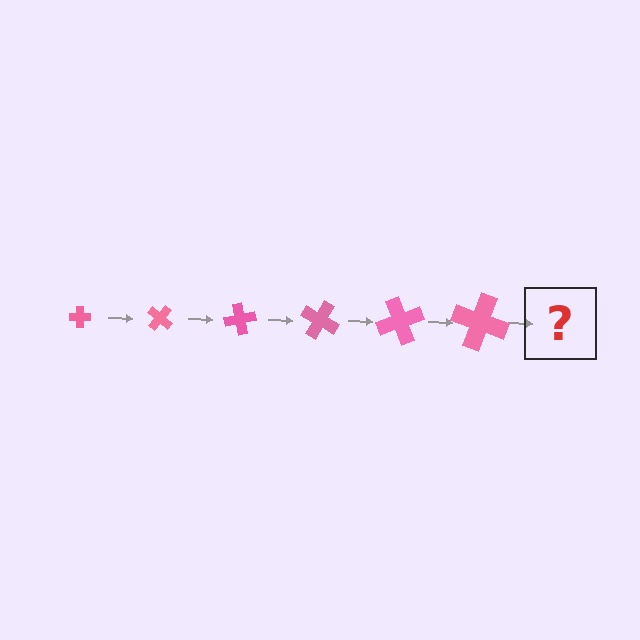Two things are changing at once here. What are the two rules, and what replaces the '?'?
The two rules are that the cross grows larger each step and it rotates 40 degrees each step. The '?' should be a cross, larger than the previous one and rotated 240 degrees from the start.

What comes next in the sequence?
The next element should be a cross, larger than the previous one and rotated 240 degrees from the start.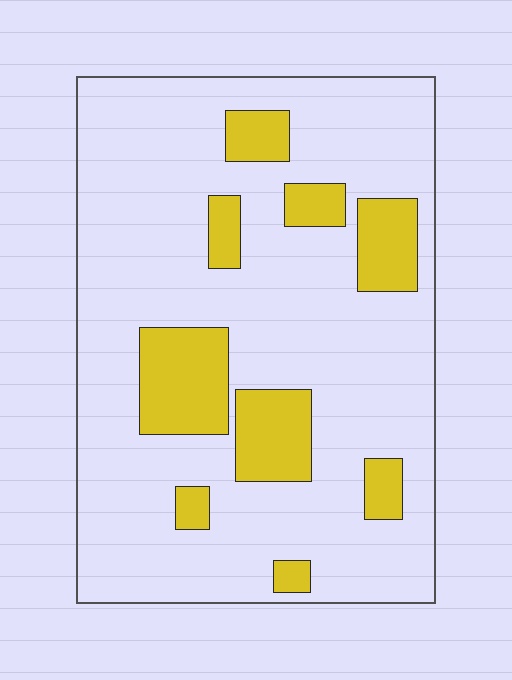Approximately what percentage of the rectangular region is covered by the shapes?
Approximately 20%.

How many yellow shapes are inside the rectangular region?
9.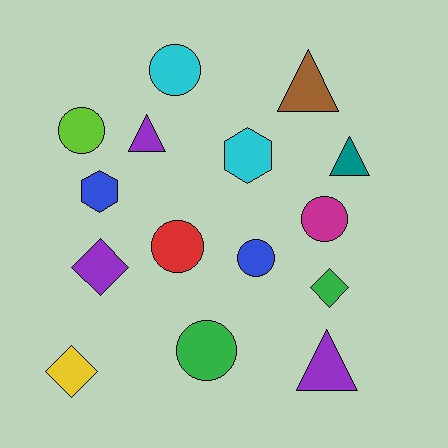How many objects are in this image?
There are 15 objects.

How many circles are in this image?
There are 6 circles.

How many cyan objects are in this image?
There are 2 cyan objects.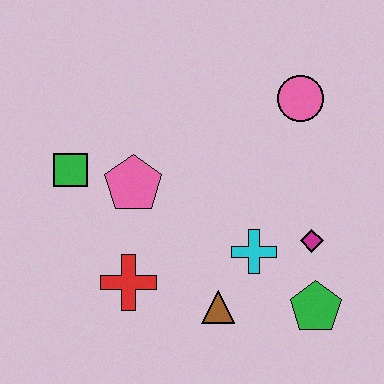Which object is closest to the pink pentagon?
The green square is closest to the pink pentagon.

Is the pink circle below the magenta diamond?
No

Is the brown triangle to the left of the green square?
No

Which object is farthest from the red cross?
The pink circle is farthest from the red cross.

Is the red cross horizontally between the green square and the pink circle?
Yes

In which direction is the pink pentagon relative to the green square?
The pink pentagon is to the right of the green square.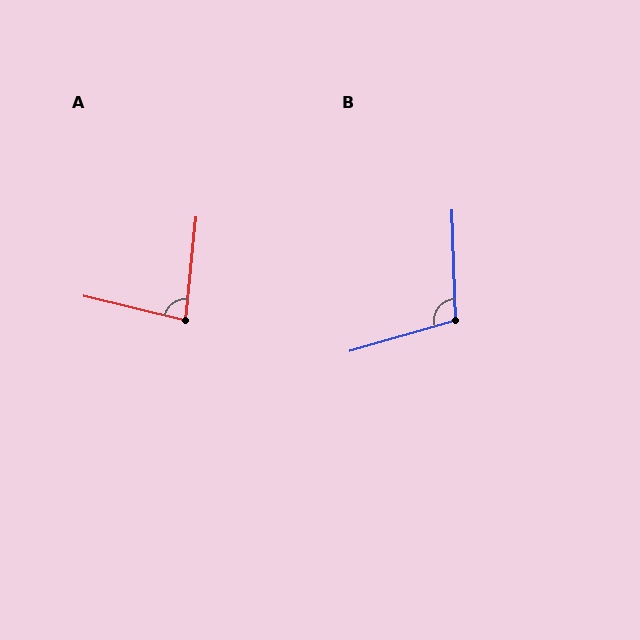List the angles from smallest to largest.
A (82°), B (104°).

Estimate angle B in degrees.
Approximately 104 degrees.